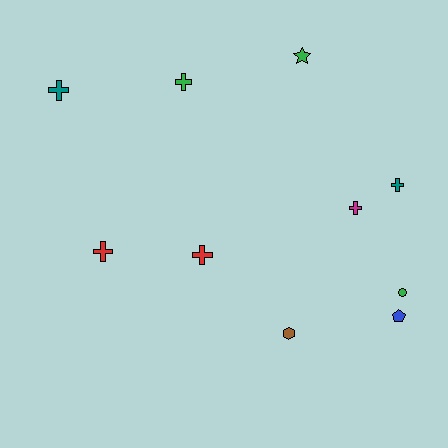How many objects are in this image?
There are 10 objects.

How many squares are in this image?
There are no squares.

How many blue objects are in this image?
There is 1 blue object.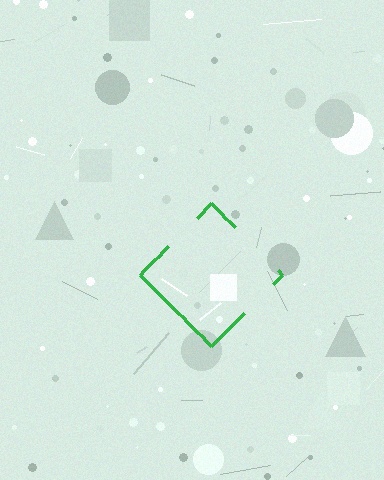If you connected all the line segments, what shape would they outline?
They would outline a diamond.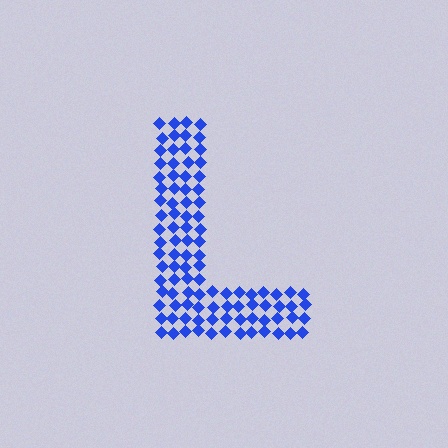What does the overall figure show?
The overall figure shows the letter L.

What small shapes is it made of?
It is made of small diamonds.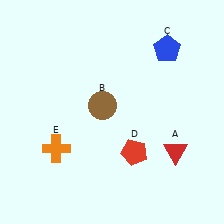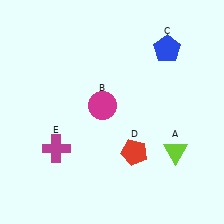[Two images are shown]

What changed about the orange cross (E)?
In Image 1, E is orange. In Image 2, it changed to magenta.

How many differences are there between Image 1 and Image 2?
There are 3 differences between the two images.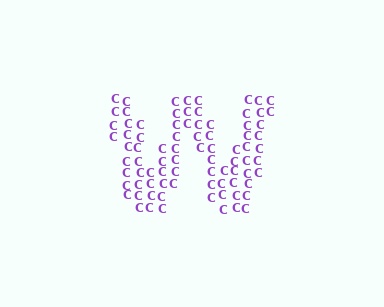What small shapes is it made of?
It is made of small letter C's.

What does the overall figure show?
The overall figure shows the letter W.